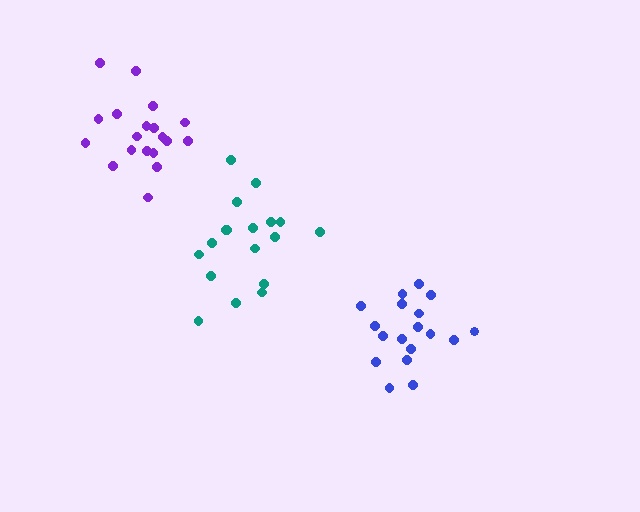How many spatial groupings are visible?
There are 3 spatial groupings.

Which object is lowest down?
The blue cluster is bottommost.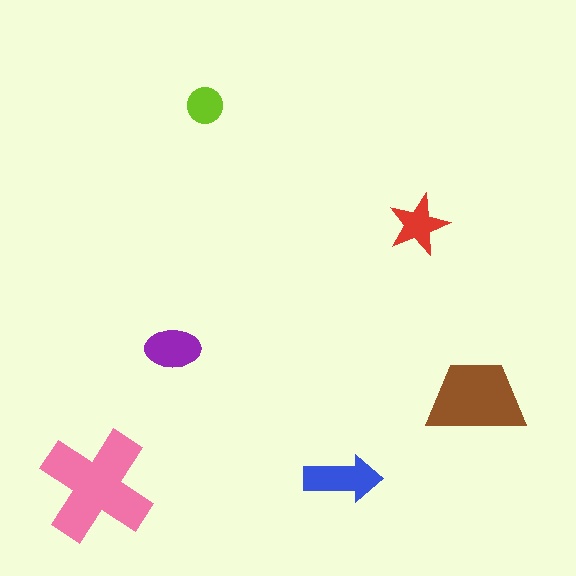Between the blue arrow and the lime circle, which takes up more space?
The blue arrow.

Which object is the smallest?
The lime circle.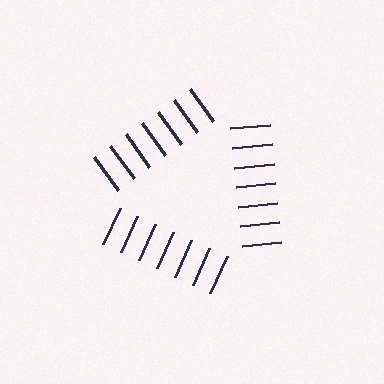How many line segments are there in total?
21 — 7 along each of the 3 edges.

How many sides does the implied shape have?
3 sides — the line-ends trace a triangle.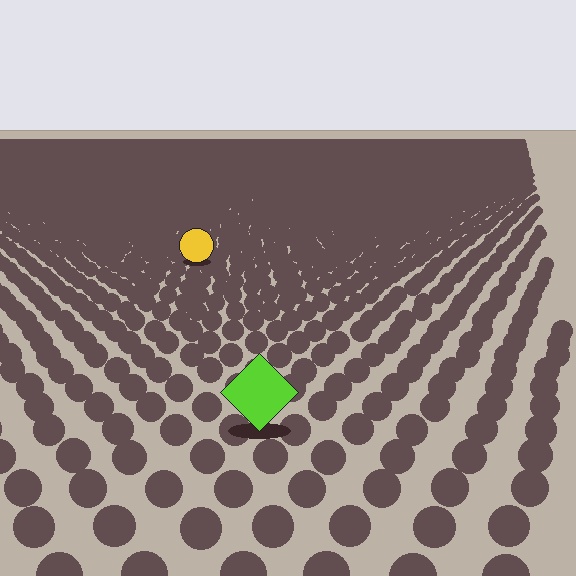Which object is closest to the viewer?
The lime diamond is closest. The texture marks near it are larger and more spread out.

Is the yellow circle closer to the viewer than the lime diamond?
No. The lime diamond is closer — you can tell from the texture gradient: the ground texture is coarser near it.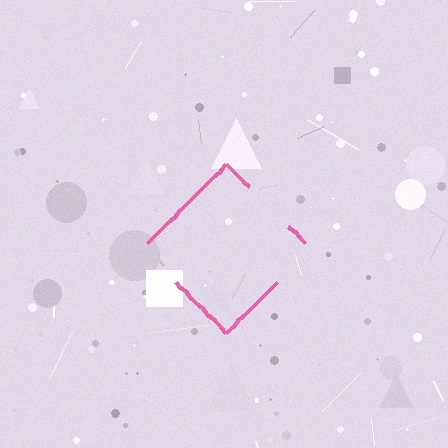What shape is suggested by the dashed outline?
The dashed outline suggests a diamond.